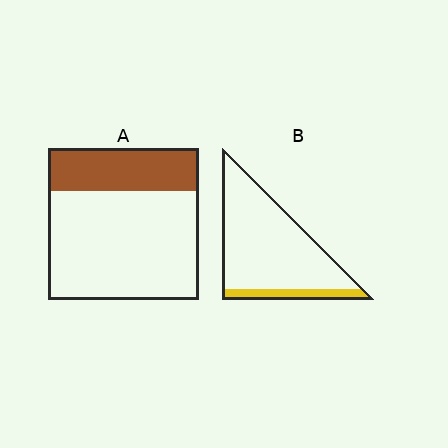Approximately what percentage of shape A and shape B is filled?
A is approximately 30% and B is approximately 15%.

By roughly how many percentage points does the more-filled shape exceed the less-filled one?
By roughly 15 percentage points (A over B).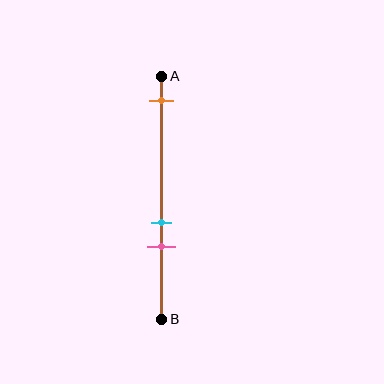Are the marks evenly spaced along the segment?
No, the marks are not evenly spaced.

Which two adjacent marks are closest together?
The cyan and pink marks are the closest adjacent pair.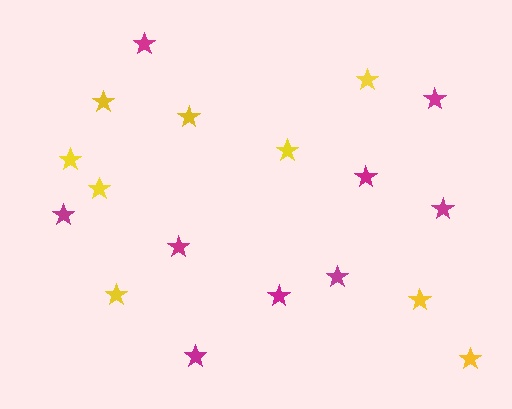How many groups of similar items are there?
There are 2 groups: one group of yellow stars (9) and one group of magenta stars (9).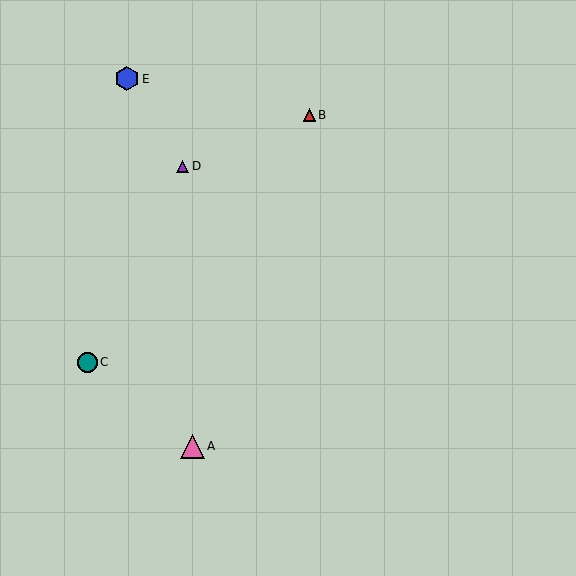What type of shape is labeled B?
Shape B is a red triangle.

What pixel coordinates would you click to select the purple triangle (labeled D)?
Click at (182, 166) to select the purple triangle D.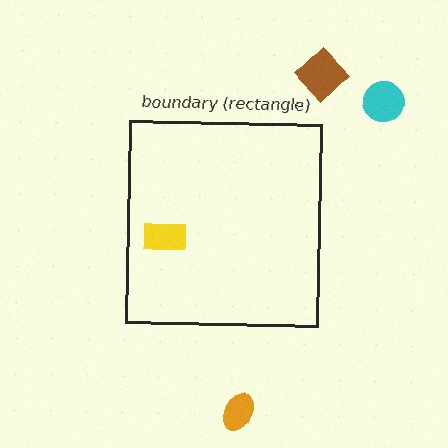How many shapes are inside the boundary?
1 inside, 3 outside.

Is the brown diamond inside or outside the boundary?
Outside.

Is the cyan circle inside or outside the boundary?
Outside.